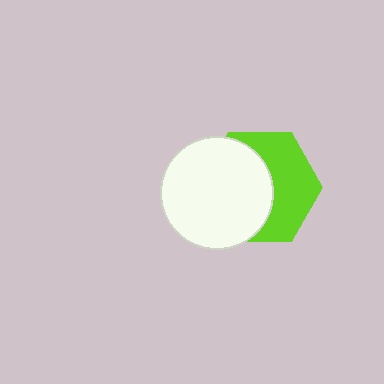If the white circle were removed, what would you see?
You would see the complete lime hexagon.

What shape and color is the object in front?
The object in front is a white circle.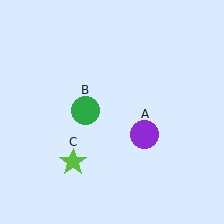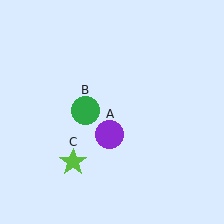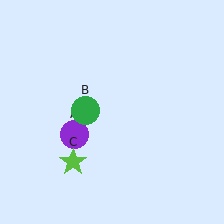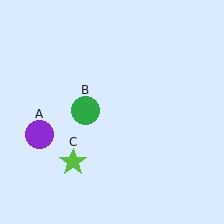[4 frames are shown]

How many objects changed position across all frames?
1 object changed position: purple circle (object A).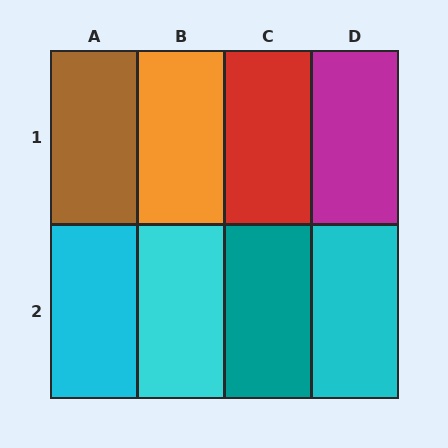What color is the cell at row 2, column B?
Cyan.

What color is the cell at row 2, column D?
Cyan.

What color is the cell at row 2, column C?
Teal.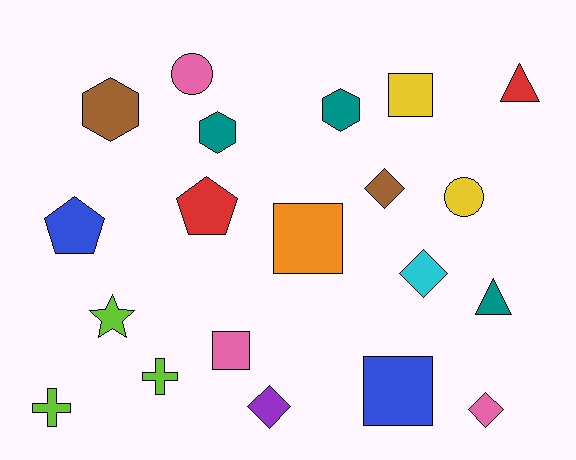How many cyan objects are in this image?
There is 1 cyan object.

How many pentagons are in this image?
There are 2 pentagons.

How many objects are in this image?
There are 20 objects.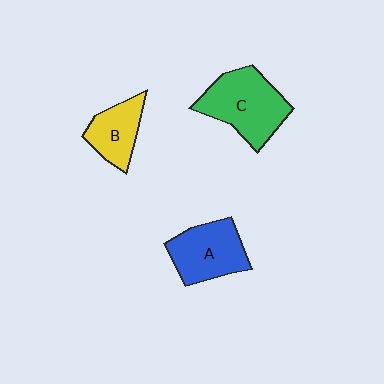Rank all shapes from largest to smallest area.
From largest to smallest: C (green), A (blue), B (yellow).